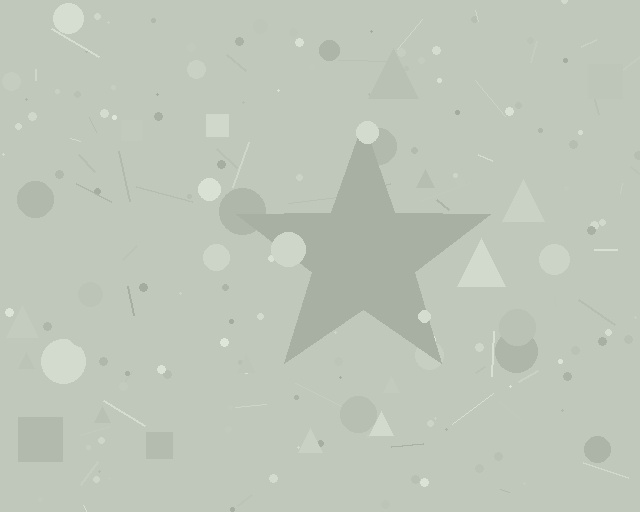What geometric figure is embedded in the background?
A star is embedded in the background.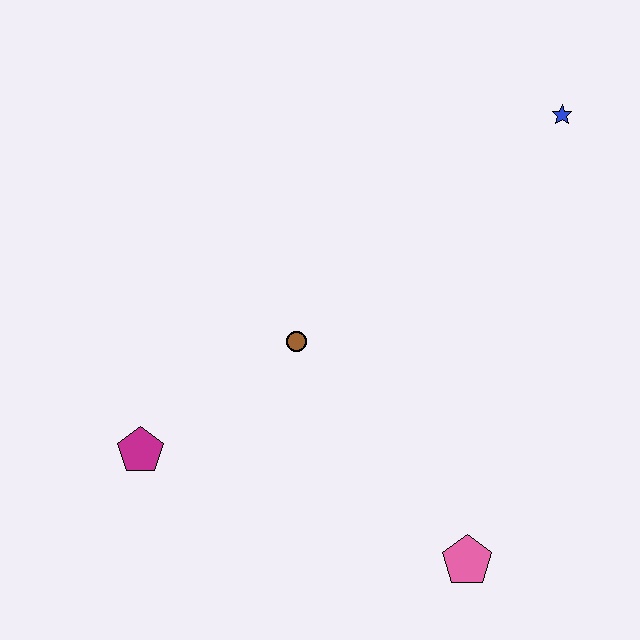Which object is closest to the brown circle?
The magenta pentagon is closest to the brown circle.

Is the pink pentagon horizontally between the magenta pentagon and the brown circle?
No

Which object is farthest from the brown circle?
The blue star is farthest from the brown circle.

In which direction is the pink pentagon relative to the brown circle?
The pink pentagon is below the brown circle.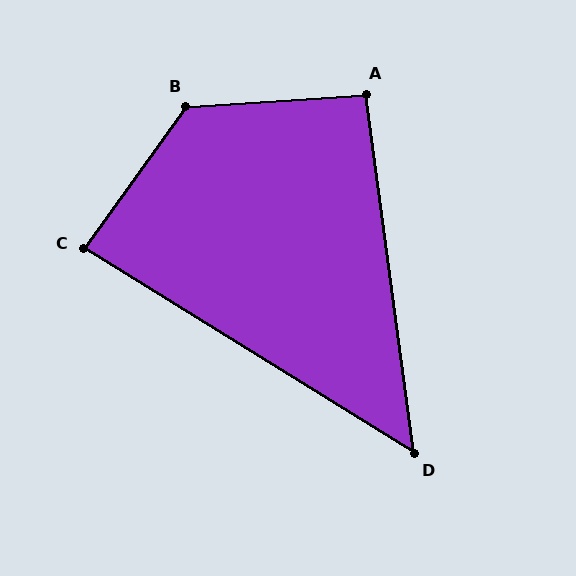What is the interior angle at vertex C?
Approximately 86 degrees (approximately right).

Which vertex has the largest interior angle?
B, at approximately 129 degrees.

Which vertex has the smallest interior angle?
D, at approximately 51 degrees.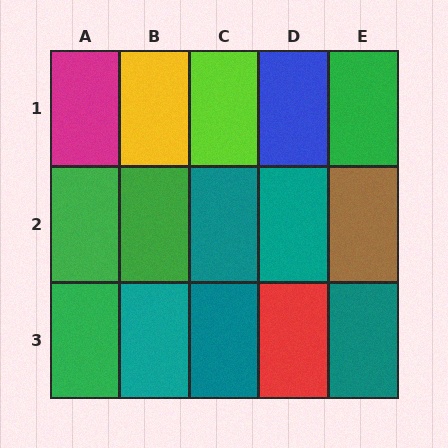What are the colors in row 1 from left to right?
Magenta, yellow, lime, blue, green.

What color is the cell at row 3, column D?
Red.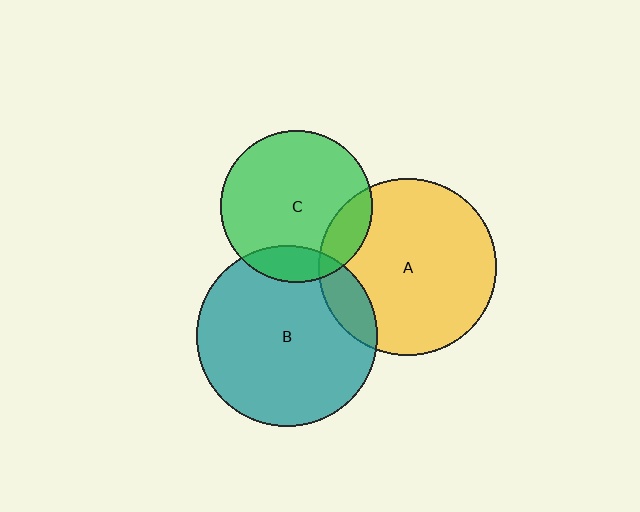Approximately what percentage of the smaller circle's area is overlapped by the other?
Approximately 15%.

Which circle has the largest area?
Circle B (teal).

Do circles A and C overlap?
Yes.